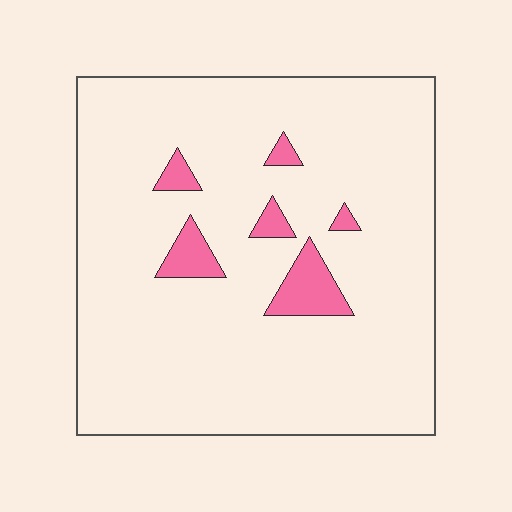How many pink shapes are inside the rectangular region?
6.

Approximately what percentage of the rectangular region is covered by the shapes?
Approximately 5%.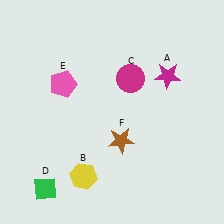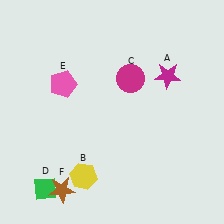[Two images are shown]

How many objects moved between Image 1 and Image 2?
1 object moved between the two images.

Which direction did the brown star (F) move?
The brown star (F) moved left.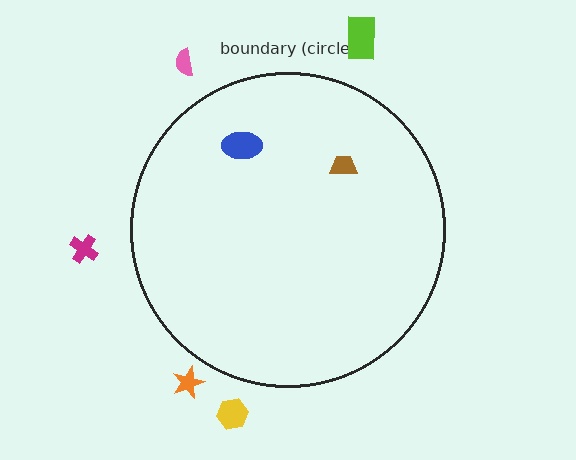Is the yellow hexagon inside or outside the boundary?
Outside.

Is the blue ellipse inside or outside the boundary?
Inside.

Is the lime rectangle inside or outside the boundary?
Outside.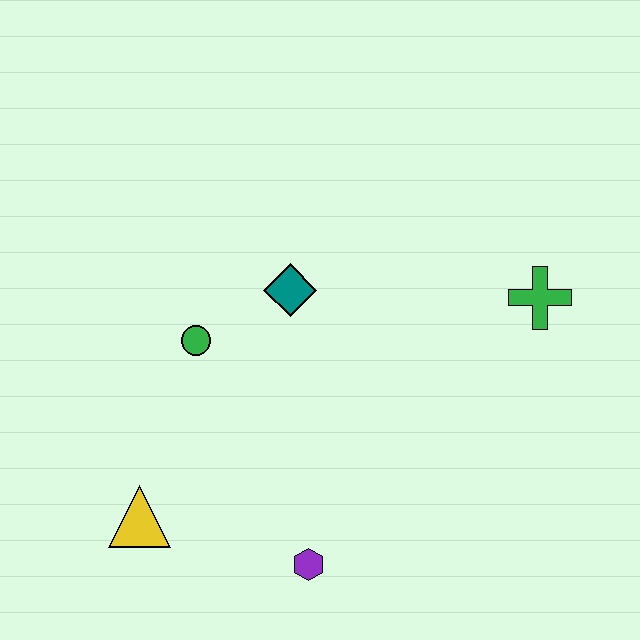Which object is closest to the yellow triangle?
The purple hexagon is closest to the yellow triangle.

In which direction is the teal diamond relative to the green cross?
The teal diamond is to the left of the green cross.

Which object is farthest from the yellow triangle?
The green cross is farthest from the yellow triangle.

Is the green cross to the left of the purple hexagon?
No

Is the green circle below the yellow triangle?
No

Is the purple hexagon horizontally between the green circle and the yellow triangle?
No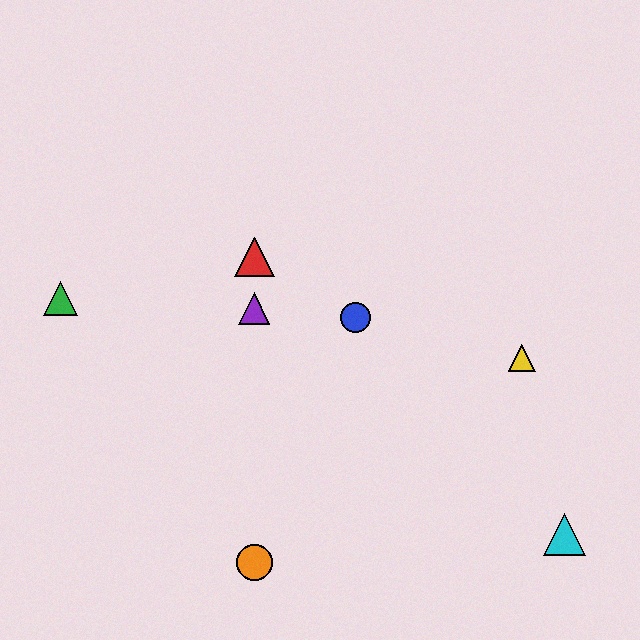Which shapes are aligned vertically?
The red triangle, the purple triangle, the orange circle are aligned vertically.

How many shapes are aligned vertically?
3 shapes (the red triangle, the purple triangle, the orange circle) are aligned vertically.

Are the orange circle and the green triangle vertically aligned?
No, the orange circle is at x≈254 and the green triangle is at x≈60.